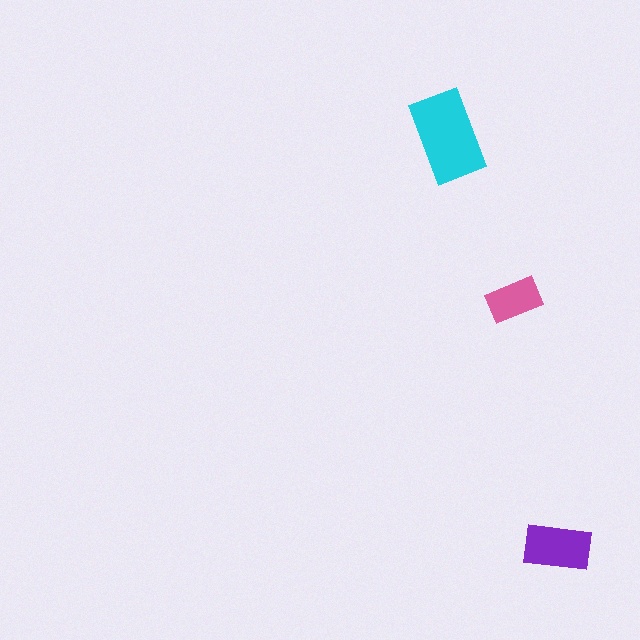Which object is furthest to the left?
The cyan rectangle is leftmost.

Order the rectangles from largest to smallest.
the cyan one, the purple one, the pink one.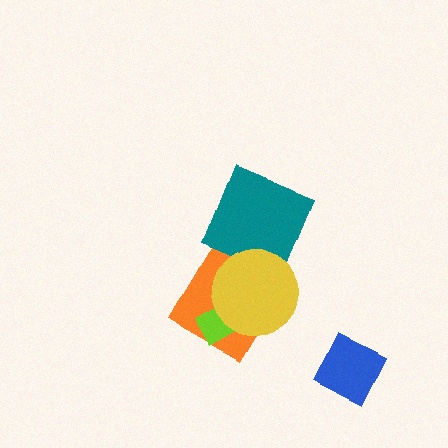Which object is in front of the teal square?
The yellow circle is in front of the teal square.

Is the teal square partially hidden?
Yes, it is partially covered by another shape.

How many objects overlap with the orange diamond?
2 objects overlap with the orange diamond.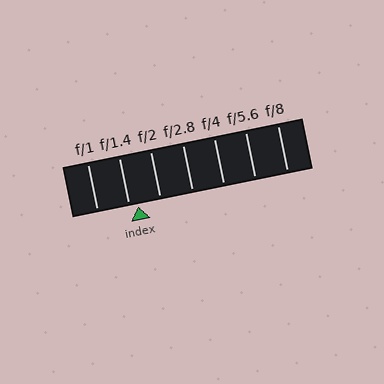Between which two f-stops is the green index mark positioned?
The index mark is between f/1.4 and f/2.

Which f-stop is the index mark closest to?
The index mark is closest to f/1.4.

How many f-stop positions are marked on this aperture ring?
There are 7 f-stop positions marked.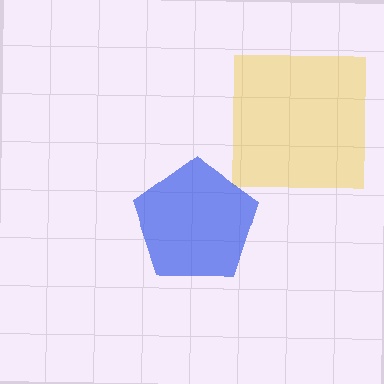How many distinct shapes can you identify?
There are 2 distinct shapes: a yellow square, a blue pentagon.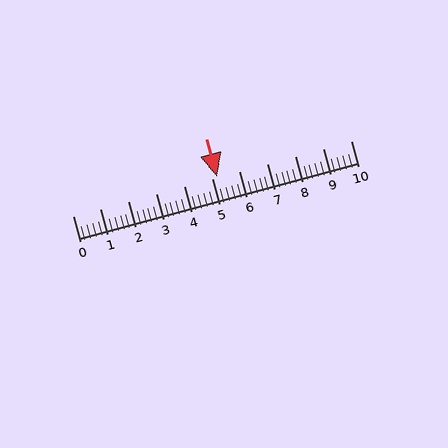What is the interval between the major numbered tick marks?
The major tick marks are spaced 1 units apart.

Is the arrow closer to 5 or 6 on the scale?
The arrow is closer to 5.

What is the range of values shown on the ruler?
The ruler shows values from 0 to 10.